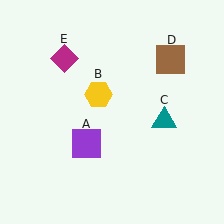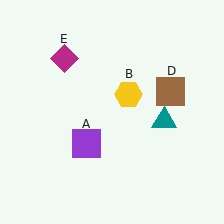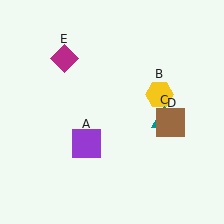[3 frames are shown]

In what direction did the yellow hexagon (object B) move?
The yellow hexagon (object B) moved right.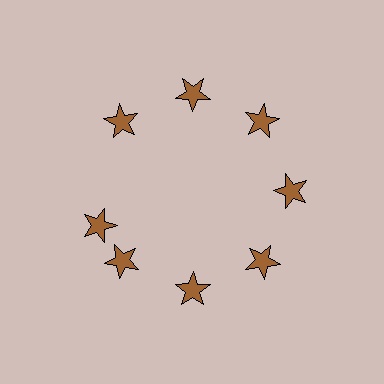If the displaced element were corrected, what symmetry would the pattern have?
It would have 8-fold rotational symmetry — the pattern would map onto itself every 45 degrees.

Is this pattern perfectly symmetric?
No. The 8 brown stars are arranged in a ring, but one element near the 9 o'clock position is rotated out of alignment along the ring, breaking the 8-fold rotational symmetry.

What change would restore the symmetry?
The symmetry would be restored by rotating it back into even spacing with its neighbors so that all 8 stars sit at equal angles and equal distance from the center.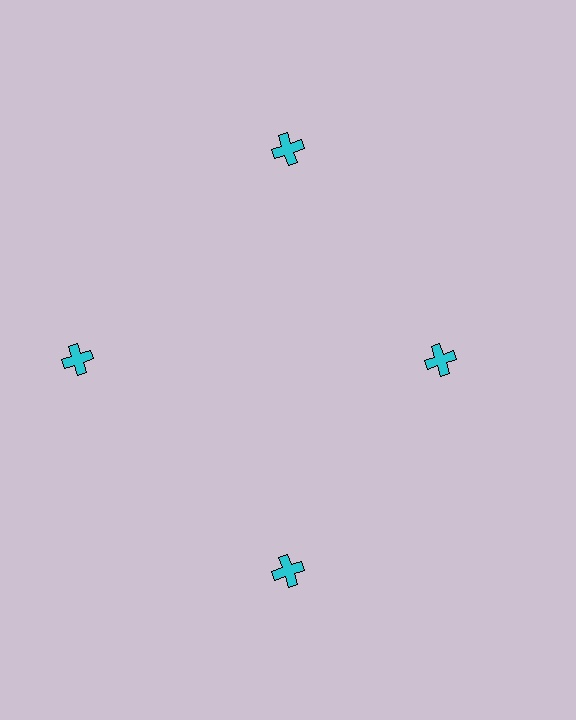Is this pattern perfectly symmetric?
No. The 4 cyan crosses are arranged in a ring, but one element near the 3 o'clock position is pulled inward toward the center, breaking the 4-fold rotational symmetry.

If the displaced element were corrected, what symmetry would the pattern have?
It would have 4-fold rotational symmetry — the pattern would map onto itself every 90 degrees.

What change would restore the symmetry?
The symmetry would be restored by moving it outward, back onto the ring so that all 4 crosses sit at equal angles and equal distance from the center.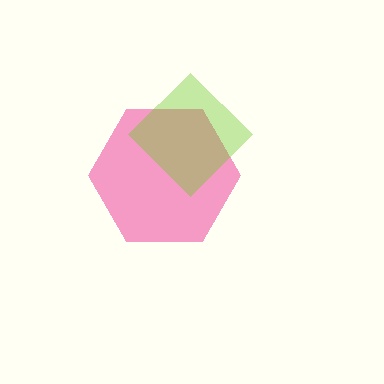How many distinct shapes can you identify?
There are 2 distinct shapes: a pink hexagon, a lime diamond.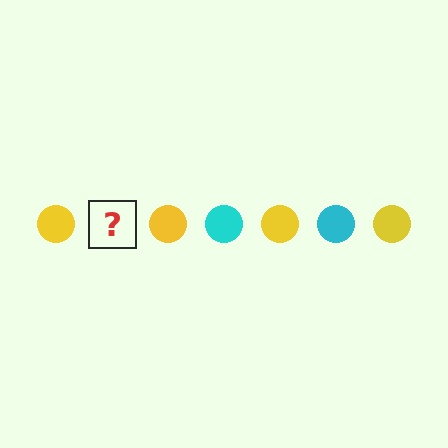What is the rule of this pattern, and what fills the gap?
The rule is that the pattern cycles through yellow, cyan circles. The gap should be filled with a cyan circle.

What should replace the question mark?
The question mark should be replaced with a cyan circle.